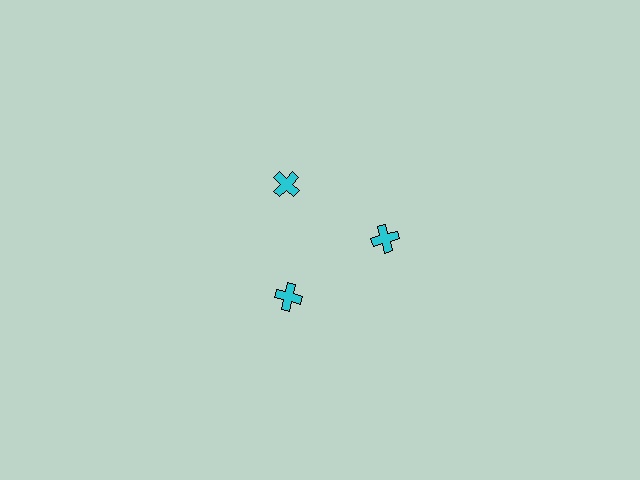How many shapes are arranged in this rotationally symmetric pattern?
There are 3 shapes, arranged in 3 groups of 1.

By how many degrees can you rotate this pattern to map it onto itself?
The pattern maps onto itself every 120 degrees of rotation.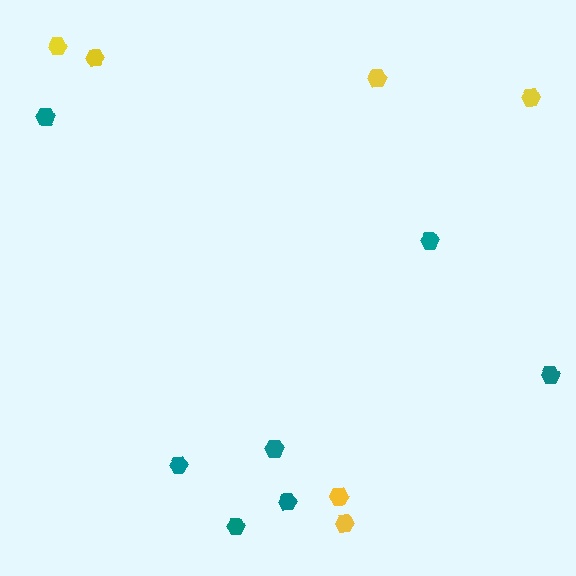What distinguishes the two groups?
There are 2 groups: one group of yellow hexagons (6) and one group of teal hexagons (7).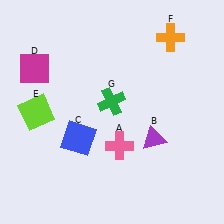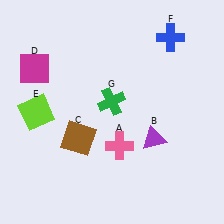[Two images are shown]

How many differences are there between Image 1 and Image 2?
There are 2 differences between the two images.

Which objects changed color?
C changed from blue to brown. F changed from orange to blue.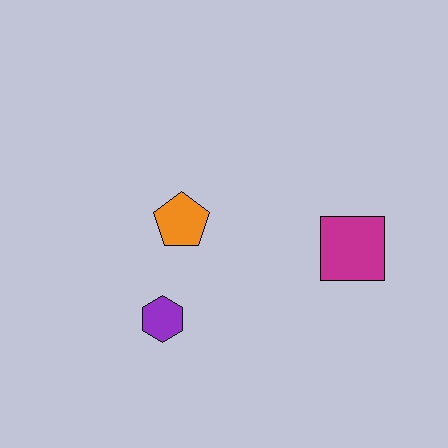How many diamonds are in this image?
There are no diamonds.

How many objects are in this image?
There are 3 objects.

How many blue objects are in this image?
There are no blue objects.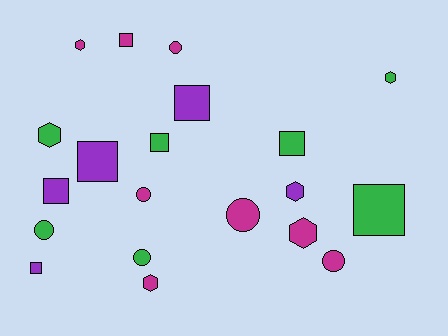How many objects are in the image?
There are 20 objects.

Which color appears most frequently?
Magenta, with 8 objects.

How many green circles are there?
There are 2 green circles.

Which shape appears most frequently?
Square, with 8 objects.